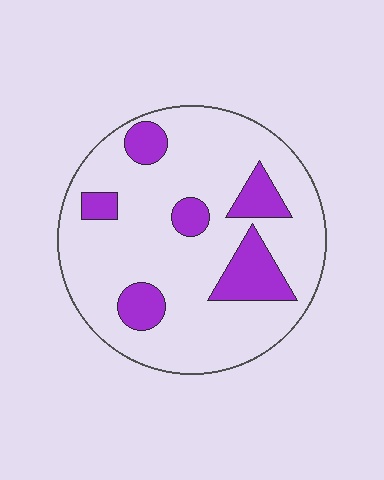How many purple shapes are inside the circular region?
6.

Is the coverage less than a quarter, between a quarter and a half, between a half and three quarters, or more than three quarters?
Less than a quarter.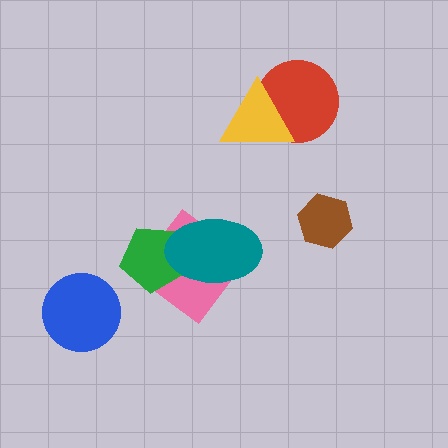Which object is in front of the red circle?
The yellow triangle is in front of the red circle.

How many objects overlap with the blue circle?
0 objects overlap with the blue circle.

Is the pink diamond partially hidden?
Yes, it is partially covered by another shape.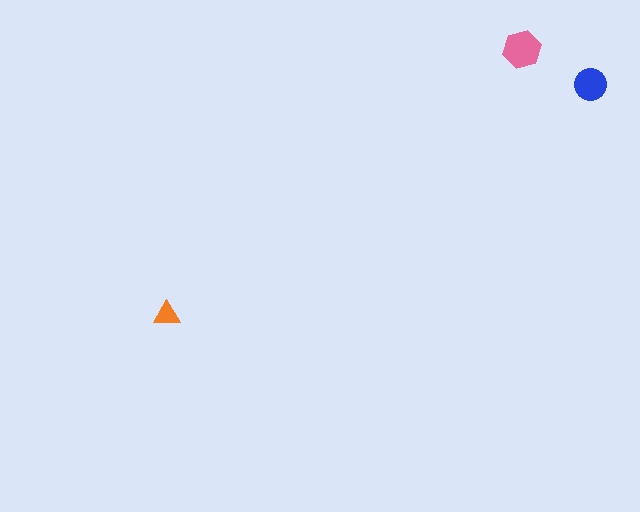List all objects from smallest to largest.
The orange triangle, the blue circle, the pink hexagon.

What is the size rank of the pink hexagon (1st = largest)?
1st.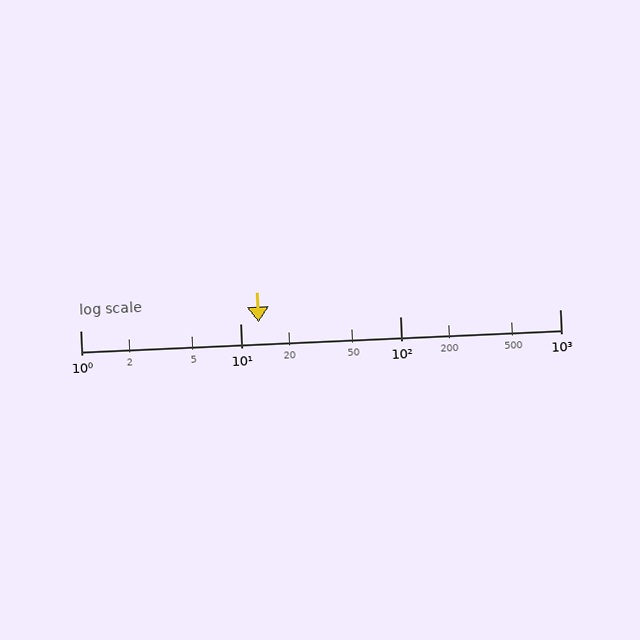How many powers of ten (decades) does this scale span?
The scale spans 3 decades, from 1 to 1000.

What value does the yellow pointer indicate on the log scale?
The pointer indicates approximately 13.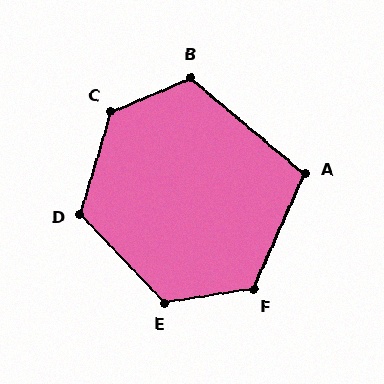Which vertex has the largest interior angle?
C, at approximately 130 degrees.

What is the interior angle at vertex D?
Approximately 120 degrees (obtuse).